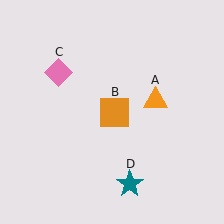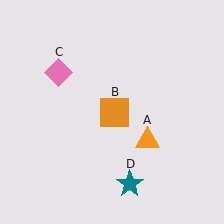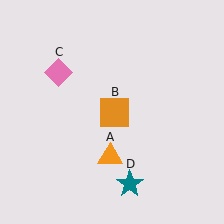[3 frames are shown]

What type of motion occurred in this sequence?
The orange triangle (object A) rotated clockwise around the center of the scene.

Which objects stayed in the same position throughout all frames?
Orange square (object B) and pink diamond (object C) and teal star (object D) remained stationary.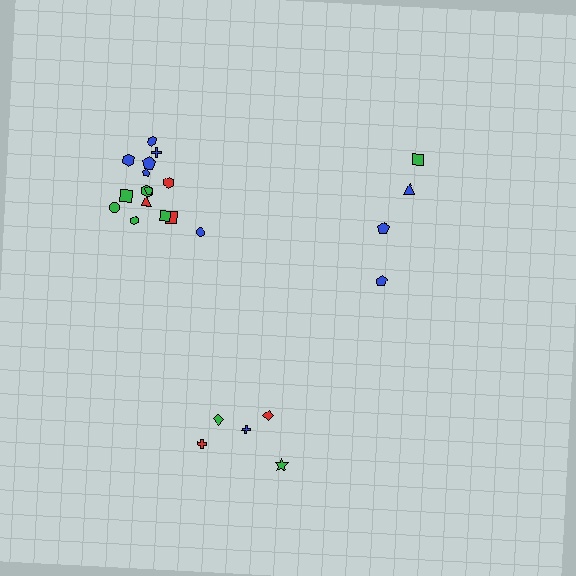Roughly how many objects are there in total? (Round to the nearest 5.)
Roughly 25 objects in total.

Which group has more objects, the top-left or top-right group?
The top-left group.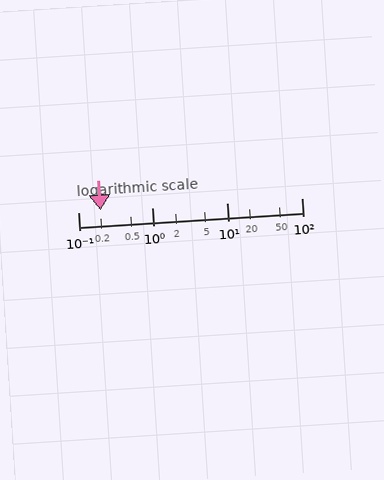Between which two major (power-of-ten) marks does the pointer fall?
The pointer is between 0.1 and 1.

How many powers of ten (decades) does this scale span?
The scale spans 3 decades, from 0.1 to 100.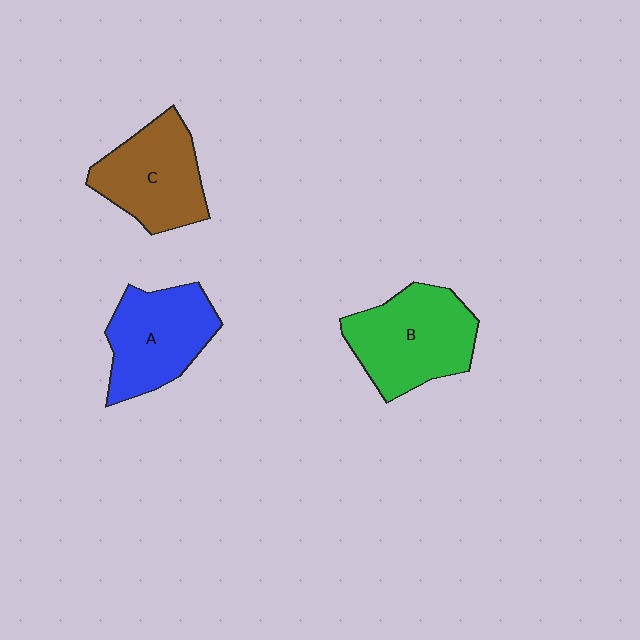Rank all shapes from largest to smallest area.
From largest to smallest: B (green), A (blue), C (brown).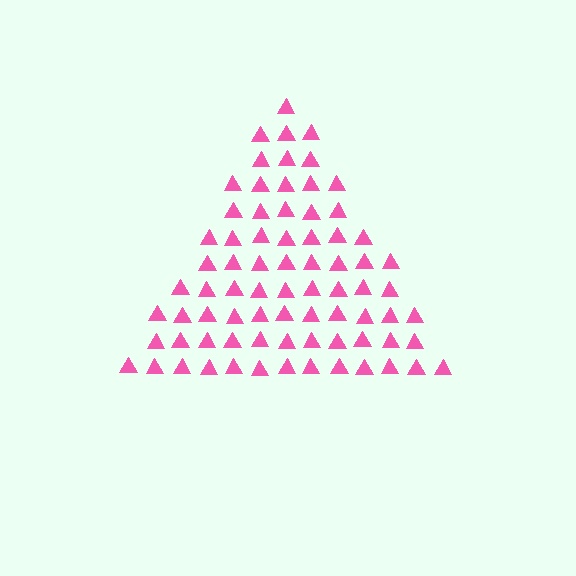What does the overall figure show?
The overall figure shows a triangle.